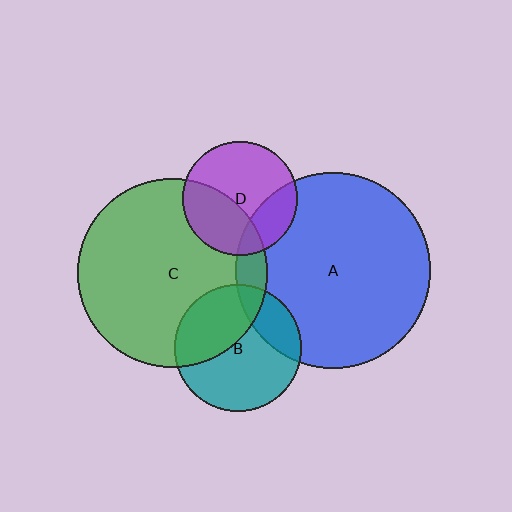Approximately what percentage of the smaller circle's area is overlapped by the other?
Approximately 25%.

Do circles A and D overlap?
Yes.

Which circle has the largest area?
Circle A (blue).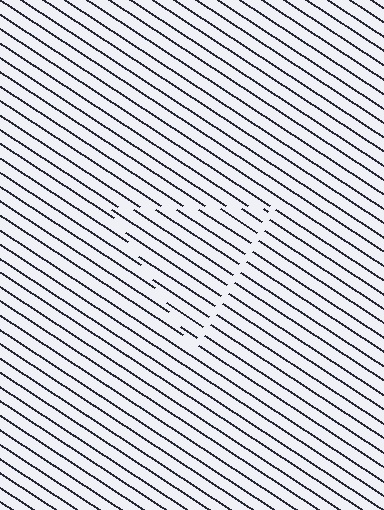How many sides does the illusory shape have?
3 sides — the line-ends trace a triangle.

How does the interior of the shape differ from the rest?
The interior of the shape contains the same grating, shifted by half a period — the contour is defined by the phase discontinuity where line-ends from the inner and outer gratings abut.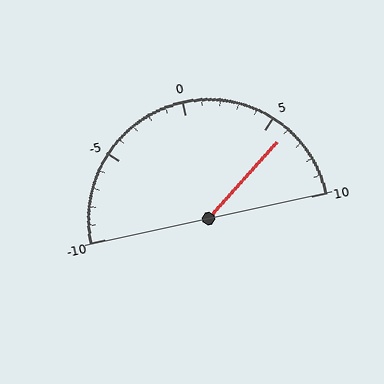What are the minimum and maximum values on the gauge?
The gauge ranges from -10 to 10.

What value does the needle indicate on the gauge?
The needle indicates approximately 6.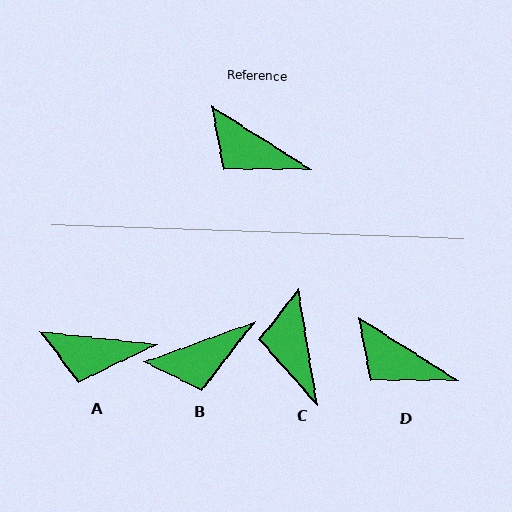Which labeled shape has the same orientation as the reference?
D.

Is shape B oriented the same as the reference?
No, it is off by about 52 degrees.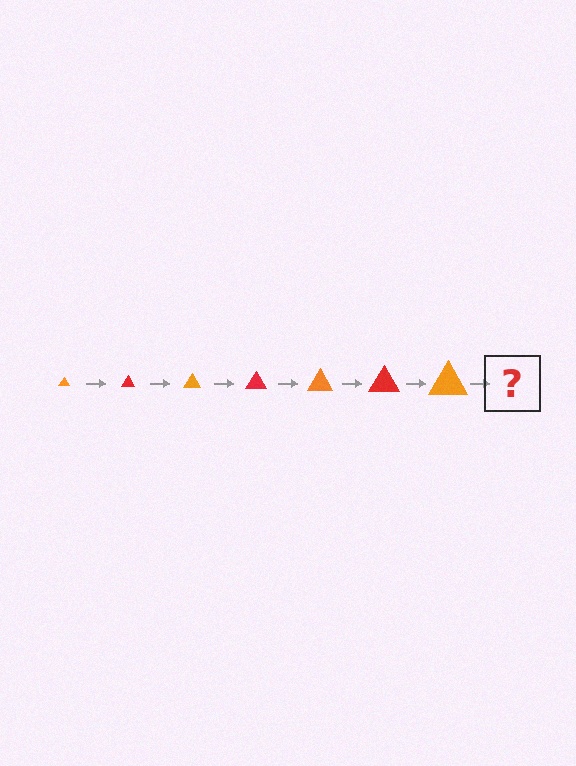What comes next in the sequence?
The next element should be a red triangle, larger than the previous one.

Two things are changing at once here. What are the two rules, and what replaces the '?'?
The two rules are that the triangle grows larger each step and the color cycles through orange and red. The '?' should be a red triangle, larger than the previous one.